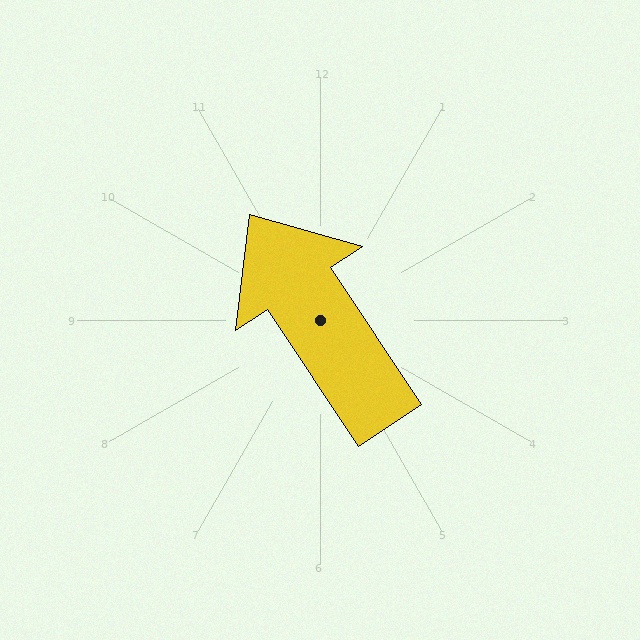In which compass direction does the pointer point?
Northwest.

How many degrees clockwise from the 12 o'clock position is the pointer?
Approximately 326 degrees.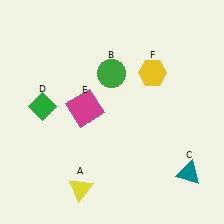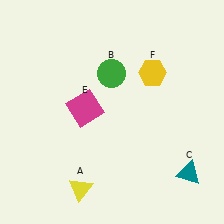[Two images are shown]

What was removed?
The green diamond (D) was removed in Image 2.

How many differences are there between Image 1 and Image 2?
There is 1 difference between the two images.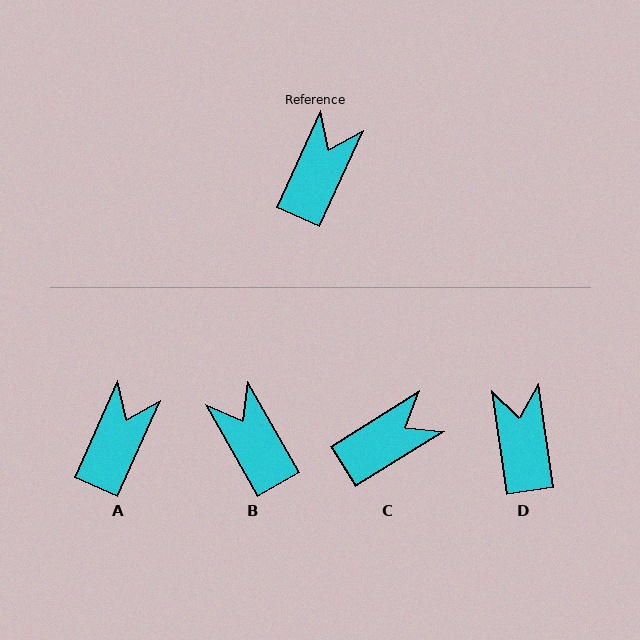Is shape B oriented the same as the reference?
No, it is off by about 54 degrees.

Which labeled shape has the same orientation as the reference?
A.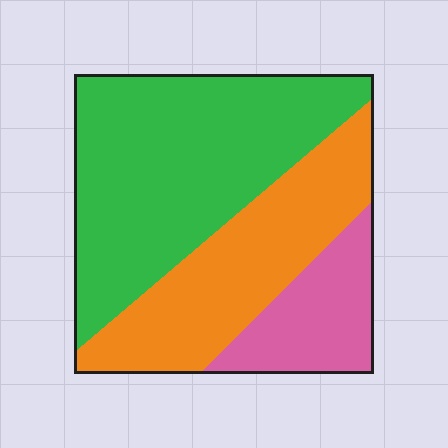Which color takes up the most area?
Green, at roughly 50%.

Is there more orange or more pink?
Orange.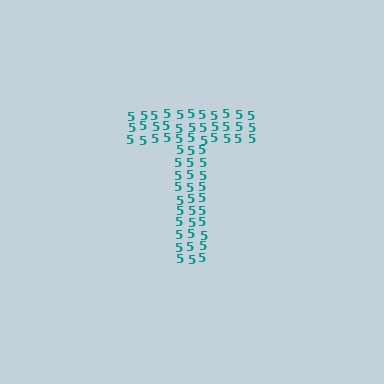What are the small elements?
The small elements are digit 5's.